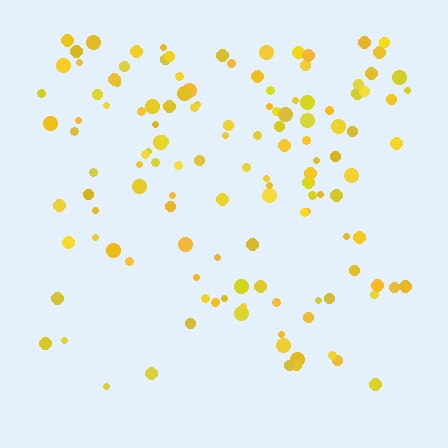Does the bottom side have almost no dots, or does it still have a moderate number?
Still a moderate number, just noticeably fewer than the top.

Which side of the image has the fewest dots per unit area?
The bottom.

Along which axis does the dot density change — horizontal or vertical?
Vertical.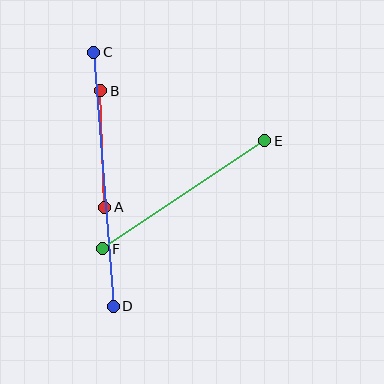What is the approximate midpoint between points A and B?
The midpoint is at approximately (103, 149) pixels.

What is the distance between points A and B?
The distance is approximately 116 pixels.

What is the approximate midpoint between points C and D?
The midpoint is at approximately (104, 179) pixels.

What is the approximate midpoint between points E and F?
The midpoint is at approximately (184, 195) pixels.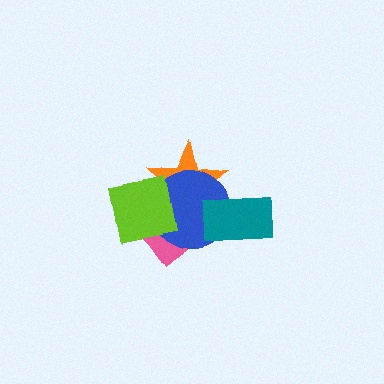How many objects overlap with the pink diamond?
4 objects overlap with the pink diamond.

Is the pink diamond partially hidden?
Yes, it is partially covered by another shape.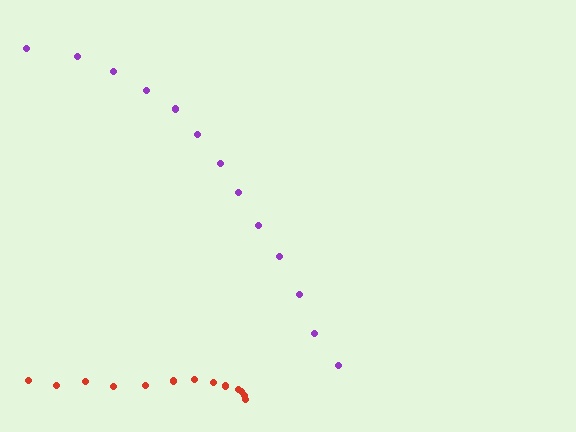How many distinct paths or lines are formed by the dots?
There are 2 distinct paths.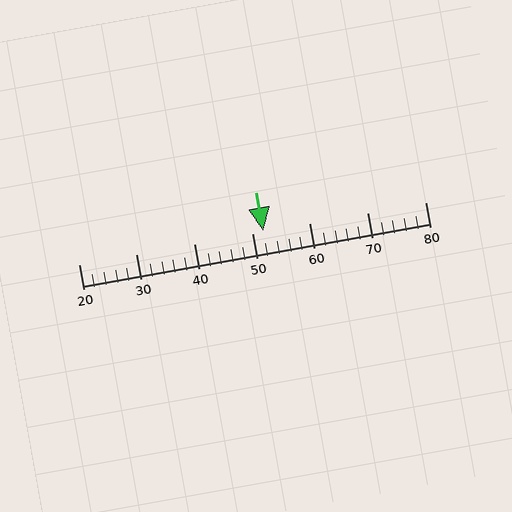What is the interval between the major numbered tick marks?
The major tick marks are spaced 10 units apart.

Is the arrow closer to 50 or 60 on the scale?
The arrow is closer to 50.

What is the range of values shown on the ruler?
The ruler shows values from 20 to 80.